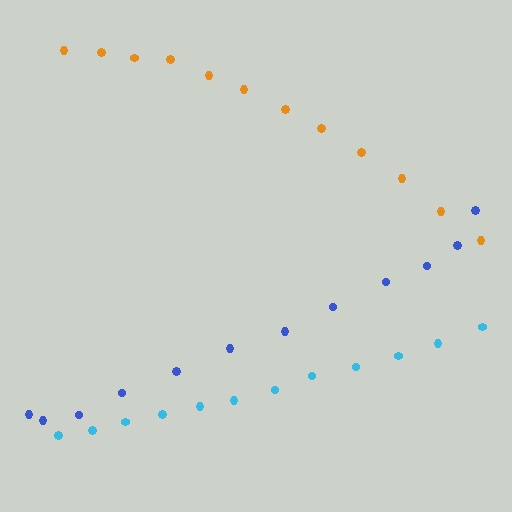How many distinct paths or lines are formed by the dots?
There are 3 distinct paths.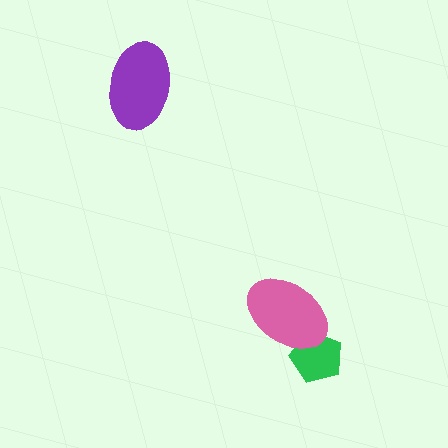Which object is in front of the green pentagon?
The pink ellipse is in front of the green pentagon.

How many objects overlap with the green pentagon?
1 object overlaps with the green pentagon.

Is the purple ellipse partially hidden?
No, no other shape covers it.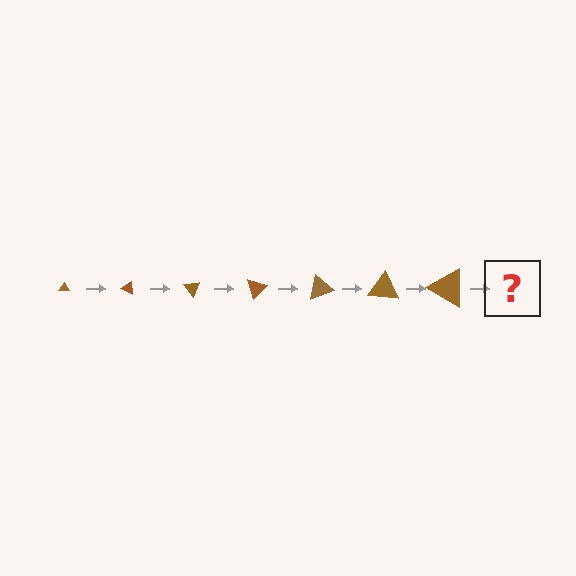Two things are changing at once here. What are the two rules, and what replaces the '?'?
The two rules are that the triangle grows larger each step and it rotates 25 degrees each step. The '?' should be a triangle, larger than the previous one and rotated 175 degrees from the start.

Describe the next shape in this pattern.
It should be a triangle, larger than the previous one and rotated 175 degrees from the start.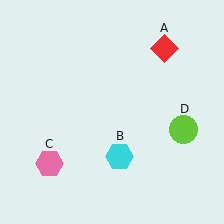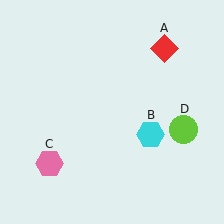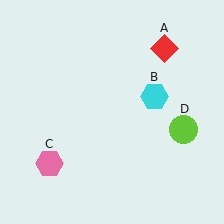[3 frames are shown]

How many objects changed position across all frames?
1 object changed position: cyan hexagon (object B).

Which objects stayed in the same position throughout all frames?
Red diamond (object A) and pink hexagon (object C) and lime circle (object D) remained stationary.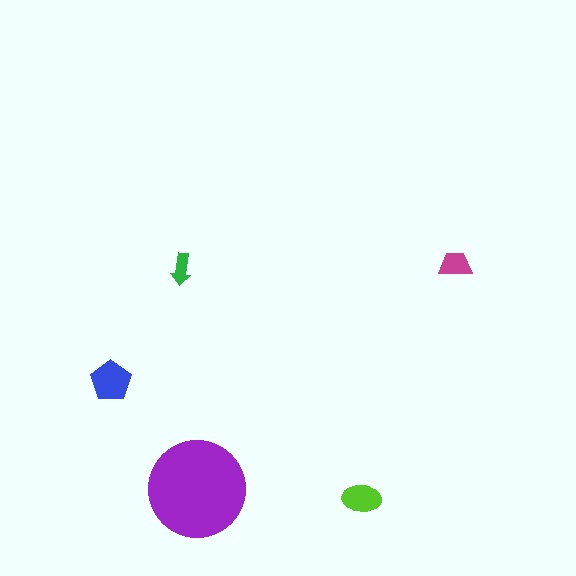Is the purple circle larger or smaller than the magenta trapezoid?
Larger.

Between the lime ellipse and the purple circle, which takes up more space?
The purple circle.